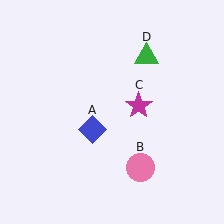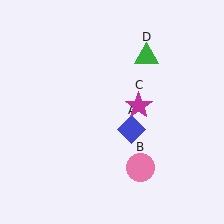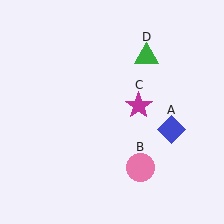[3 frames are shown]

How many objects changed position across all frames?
1 object changed position: blue diamond (object A).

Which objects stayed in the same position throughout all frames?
Pink circle (object B) and magenta star (object C) and green triangle (object D) remained stationary.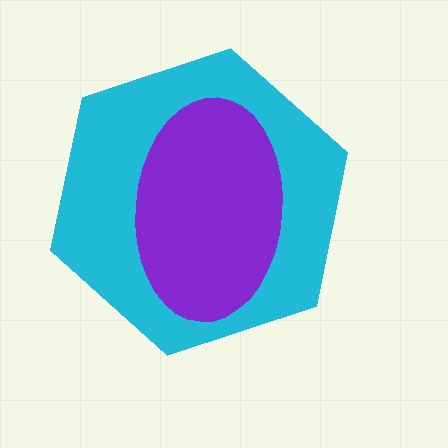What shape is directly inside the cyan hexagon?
The purple ellipse.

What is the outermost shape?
The cyan hexagon.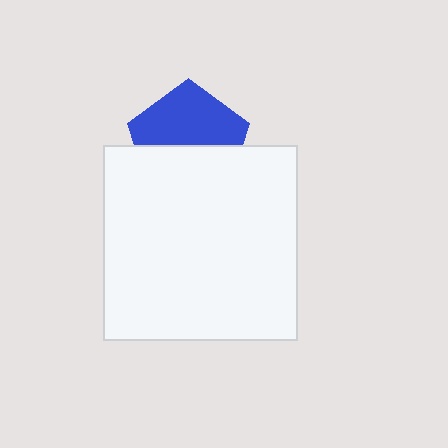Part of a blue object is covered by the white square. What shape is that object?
It is a pentagon.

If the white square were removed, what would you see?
You would see the complete blue pentagon.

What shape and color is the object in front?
The object in front is a white square.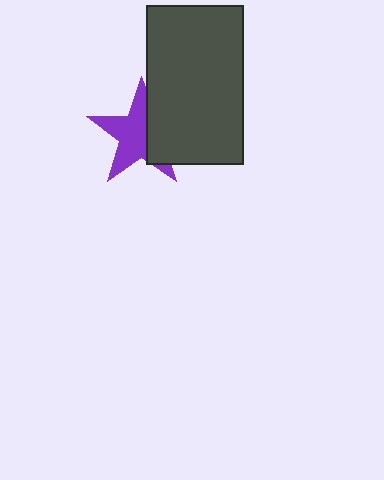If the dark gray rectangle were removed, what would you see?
You would see the complete purple star.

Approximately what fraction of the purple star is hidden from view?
Roughly 39% of the purple star is hidden behind the dark gray rectangle.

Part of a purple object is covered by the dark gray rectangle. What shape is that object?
It is a star.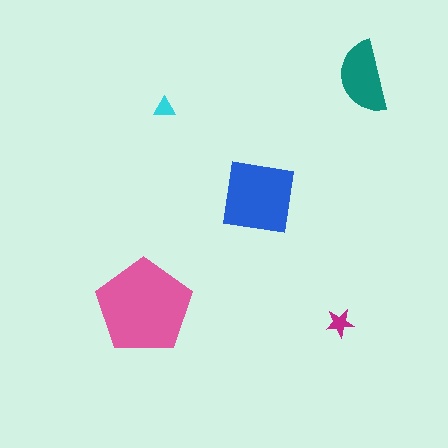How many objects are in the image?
There are 5 objects in the image.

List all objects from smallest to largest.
The cyan triangle, the magenta star, the teal semicircle, the blue square, the pink pentagon.